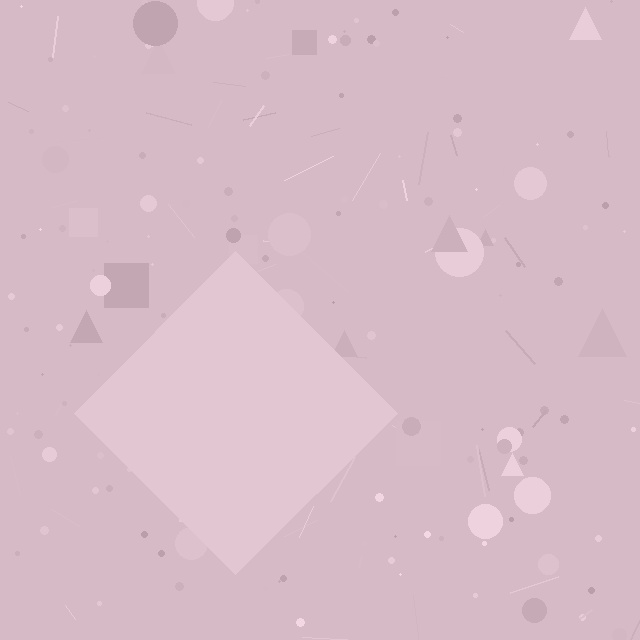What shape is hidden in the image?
A diamond is hidden in the image.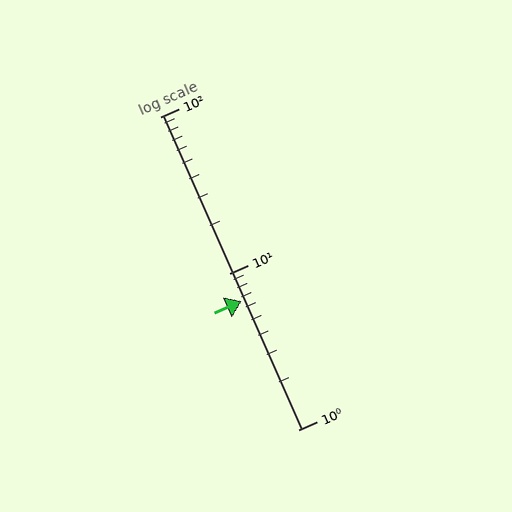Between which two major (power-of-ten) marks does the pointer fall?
The pointer is between 1 and 10.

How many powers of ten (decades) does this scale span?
The scale spans 2 decades, from 1 to 100.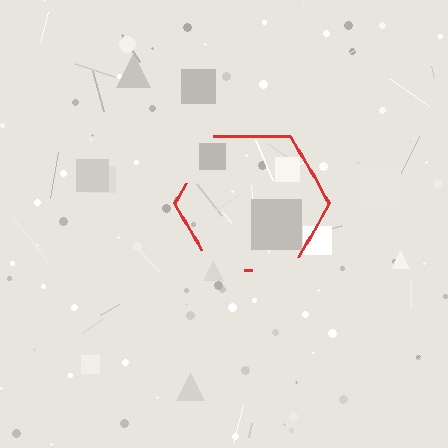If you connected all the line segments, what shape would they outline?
They would outline a hexagon.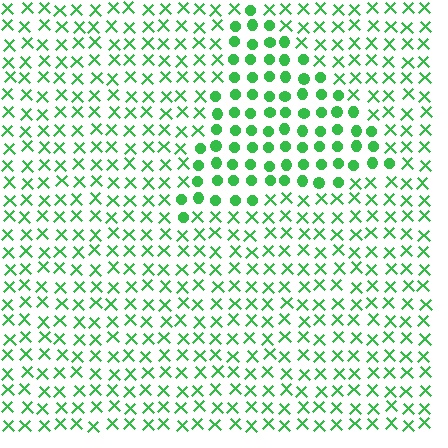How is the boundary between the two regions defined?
The boundary is defined by a change in element shape: circles inside vs. X marks outside. All elements share the same color and spacing.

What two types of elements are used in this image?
The image uses circles inside the triangle region and X marks outside it.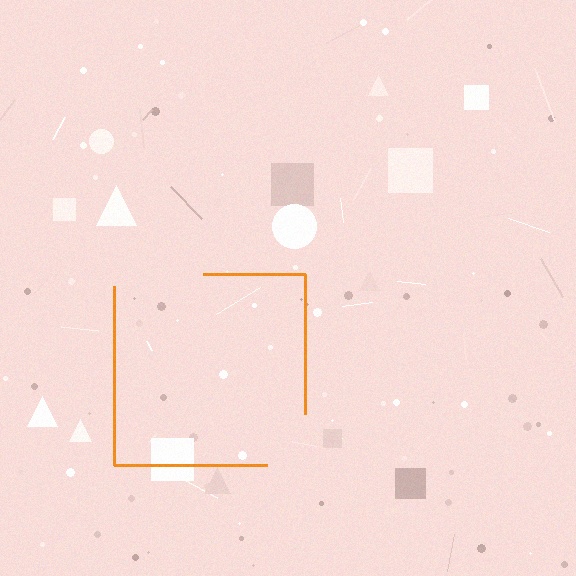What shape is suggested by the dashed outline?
The dashed outline suggests a square.